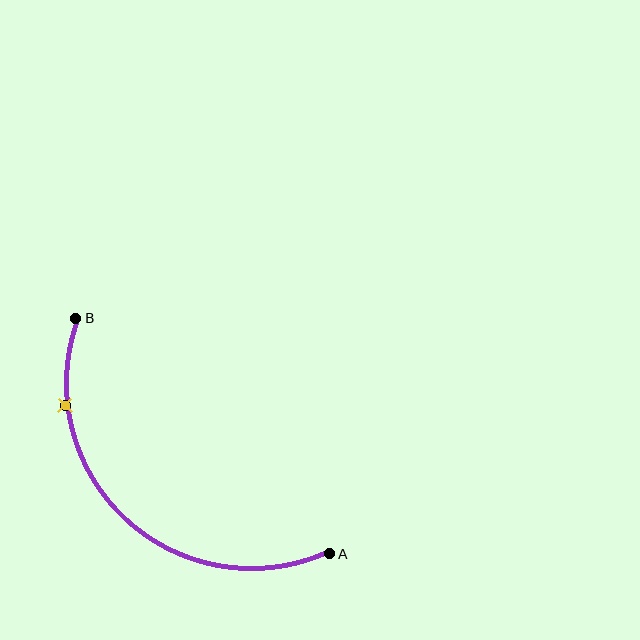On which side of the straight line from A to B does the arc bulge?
The arc bulges below and to the left of the straight line connecting A and B.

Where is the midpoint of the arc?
The arc midpoint is the point on the curve farthest from the straight line joining A and B. It sits below and to the left of that line.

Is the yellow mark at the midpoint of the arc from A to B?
No. The yellow mark lies on the arc but is closer to endpoint B. The arc midpoint would be at the point on the curve equidistant along the arc from both A and B.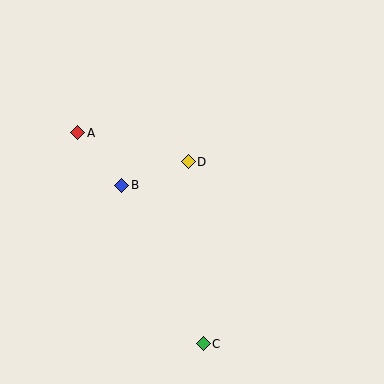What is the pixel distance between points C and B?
The distance between C and B is 178 pixels.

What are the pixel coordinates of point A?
Point A is at (78, 133).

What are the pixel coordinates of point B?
Point B is at (122, 185).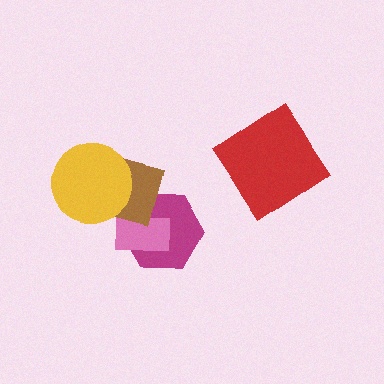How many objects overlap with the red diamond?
0 objects overlap with the red diamond.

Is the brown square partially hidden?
Yes, it is partially covered by another shape.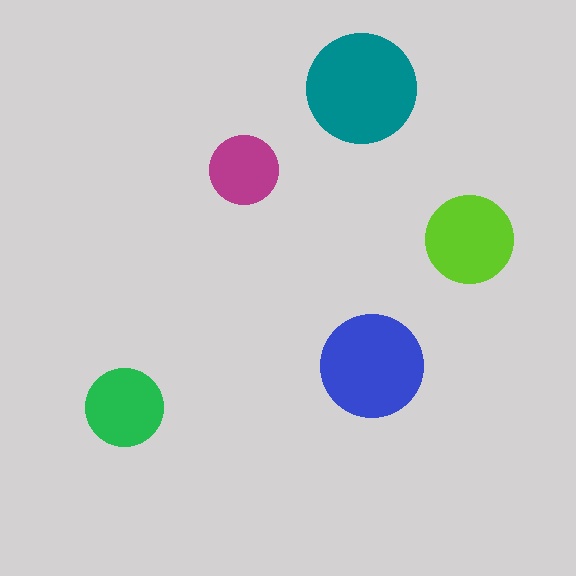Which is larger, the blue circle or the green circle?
The blue one.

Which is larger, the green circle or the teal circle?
The teal one.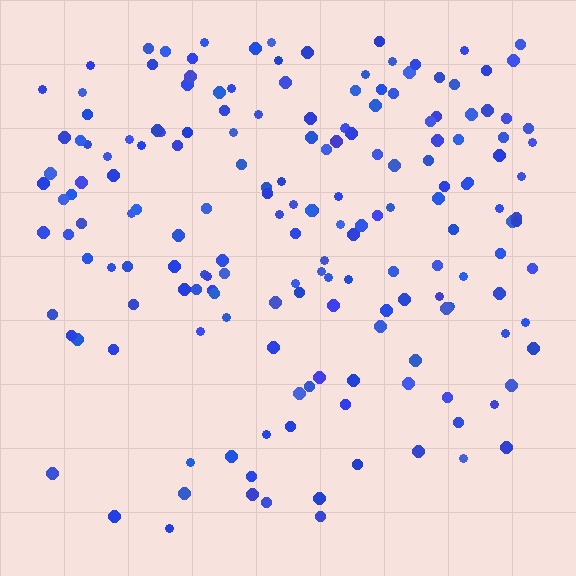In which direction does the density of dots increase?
From bottom to top, with the top side densest.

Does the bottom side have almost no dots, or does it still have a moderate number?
Still a moderate number, just noticeably fewer than the top.